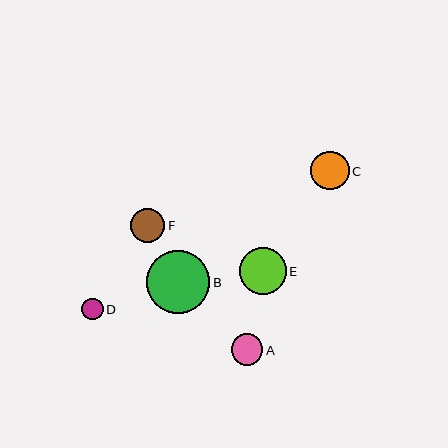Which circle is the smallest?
Circle D is the smallest with a size of approximately 22 pixels.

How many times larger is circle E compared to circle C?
Circle E is approximately 1.2 times the size of circle C.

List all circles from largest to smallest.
From largest to smallest: B, E, C, F, A, D.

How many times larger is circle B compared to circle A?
Circle B is approximately 2.0 times the size of circle A.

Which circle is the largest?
Circle B is the largest with a size of approximately 63 pixels.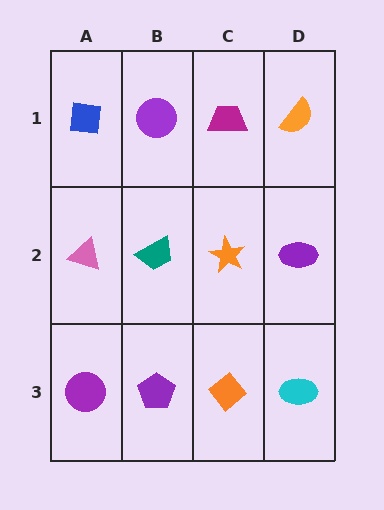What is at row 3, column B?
A purple pentagon.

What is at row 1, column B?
A purple circle.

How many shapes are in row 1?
4 shapes.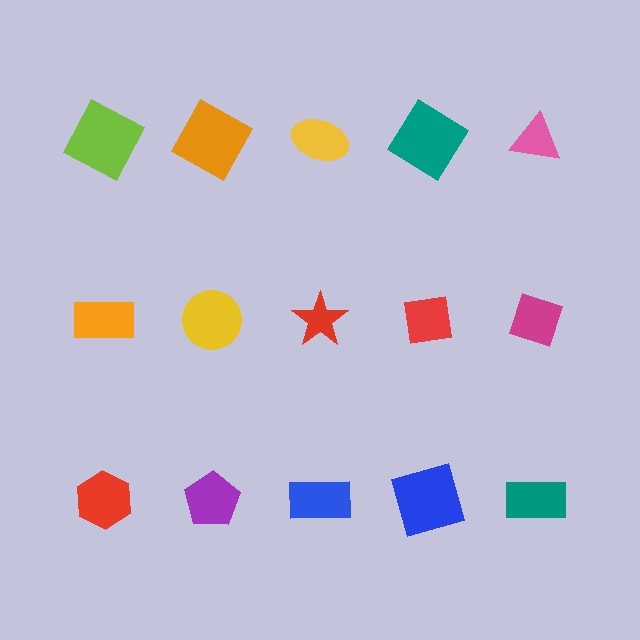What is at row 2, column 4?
A red square.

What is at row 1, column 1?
A lime square.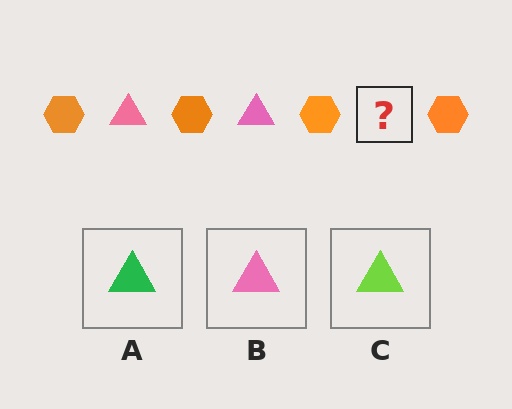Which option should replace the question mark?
Option B.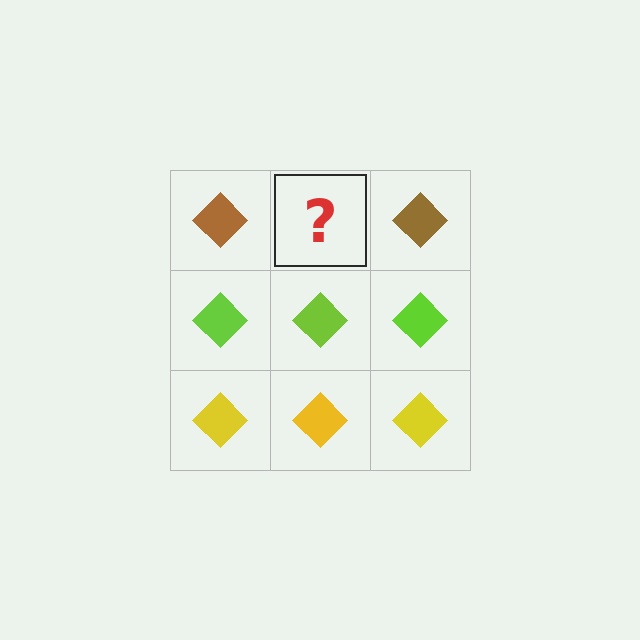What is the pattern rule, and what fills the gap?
The rule is that each row has a consistent color. The gap should be filled with a brown diamond.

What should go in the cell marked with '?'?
The missing cell should contain a brown diamond.